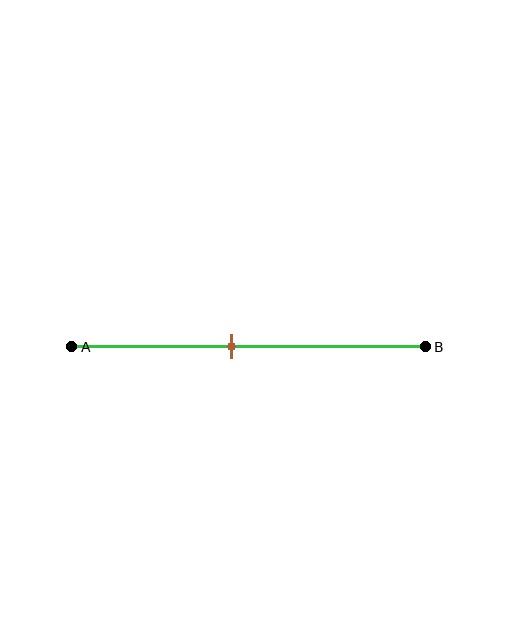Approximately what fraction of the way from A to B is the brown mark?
The brown mark is approximately 45% of the way from A to B.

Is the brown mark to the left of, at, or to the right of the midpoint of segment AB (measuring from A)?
The brown mark is to the left of the midpoint of segment AB.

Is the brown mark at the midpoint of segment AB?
No, the mark is at about 45% from A, not at the 50% midpoint.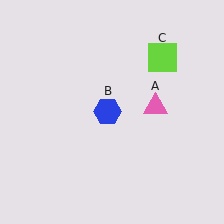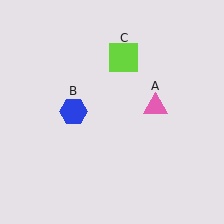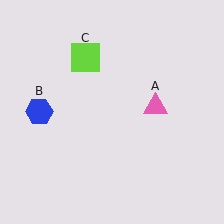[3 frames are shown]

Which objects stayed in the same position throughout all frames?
Pink triangle (object A) remained stationary.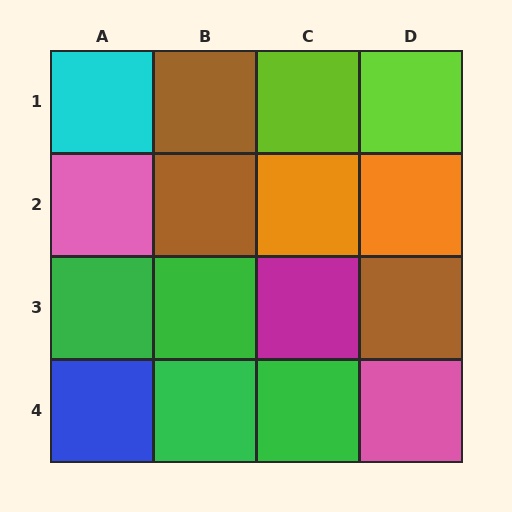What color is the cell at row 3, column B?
Green.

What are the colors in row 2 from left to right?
Pink, brown, orange, orange.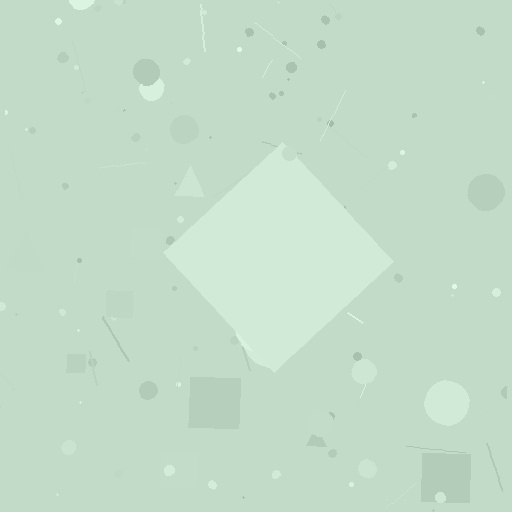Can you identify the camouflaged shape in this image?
The camouflaged shape is a diamond.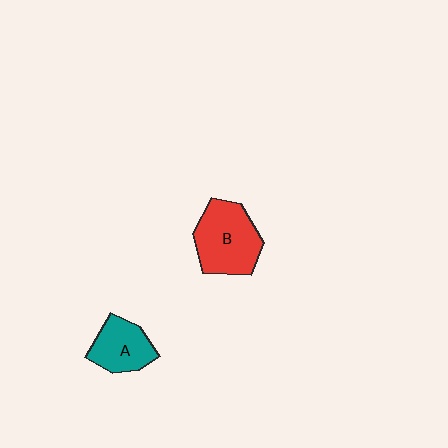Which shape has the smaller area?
Shape A (teal).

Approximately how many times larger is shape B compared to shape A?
Approximately 1.5 times.